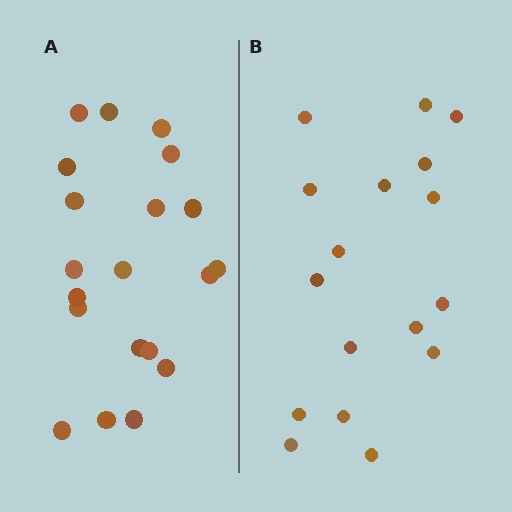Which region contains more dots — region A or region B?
Region A (the left region) has more dots.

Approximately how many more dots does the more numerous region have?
Region A has just a few more — roughly 2 or 3 more dots than region B.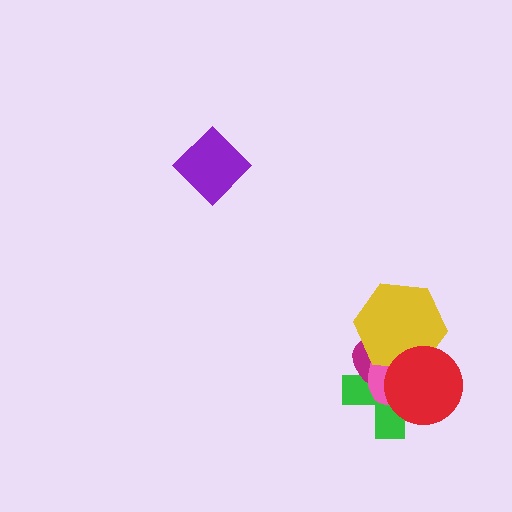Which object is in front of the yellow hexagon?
The red circle is in front of the yellow hexagon.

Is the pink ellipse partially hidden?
Yes, it is partially covered by another shape.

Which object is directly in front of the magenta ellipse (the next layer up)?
The pink ellipse is directly in front of the magenta ellipse.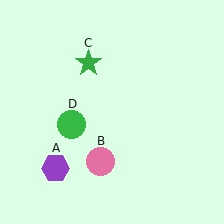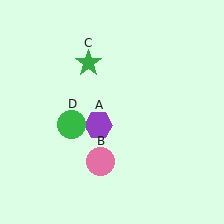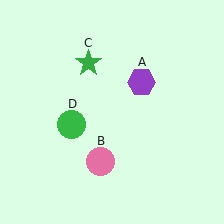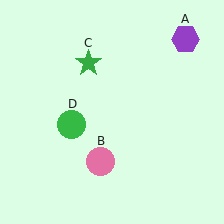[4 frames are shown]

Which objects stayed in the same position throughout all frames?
Pink circle (object B) and green star (object C) and green circle (object D) remained stationary.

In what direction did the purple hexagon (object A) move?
The purple hexagon (object A) moved up and to the right.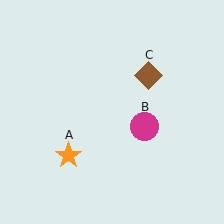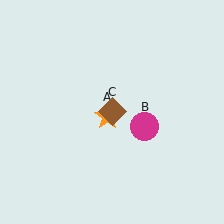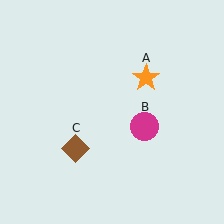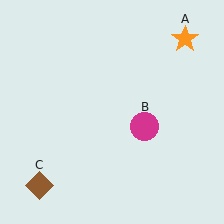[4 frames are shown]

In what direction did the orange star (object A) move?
The orange star (object A) moved up and to the right.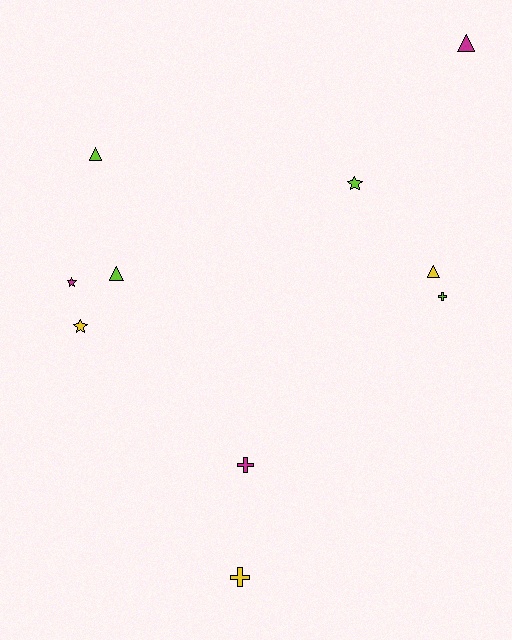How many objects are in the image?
There are 10 objects.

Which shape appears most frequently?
Triangle, with 4 objects.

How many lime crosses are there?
There is 1 lime cross.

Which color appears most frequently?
Lime, with 4 objects.